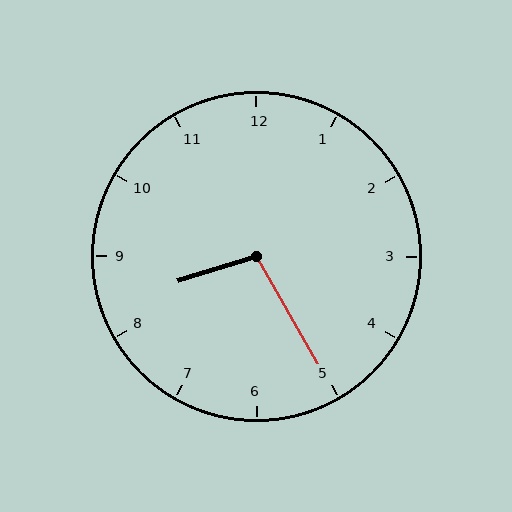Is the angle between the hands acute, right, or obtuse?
It is obtuse.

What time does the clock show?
8:25.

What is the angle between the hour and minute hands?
Approximately 102 degrees.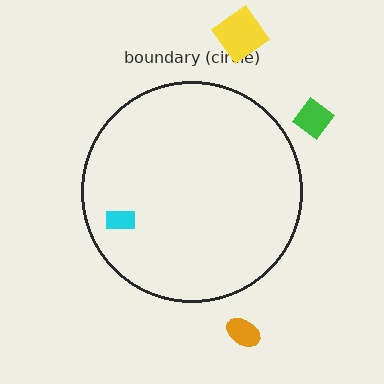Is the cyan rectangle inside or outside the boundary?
Inside.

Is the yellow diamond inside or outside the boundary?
Outside.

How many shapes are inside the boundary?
1 inside, 3 outside.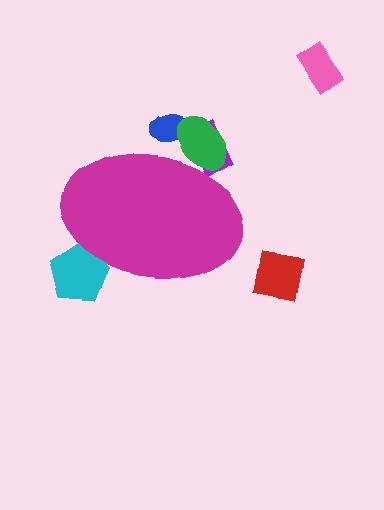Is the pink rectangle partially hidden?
No, the pink rectangle is fully visible.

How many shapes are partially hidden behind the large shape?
4 shapes are partially hidden.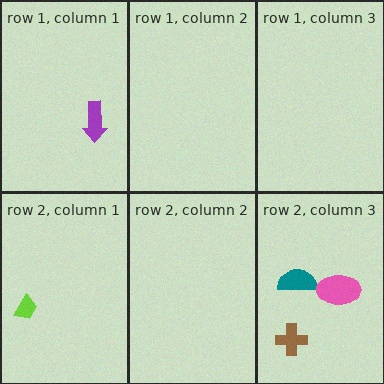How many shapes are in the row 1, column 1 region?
1.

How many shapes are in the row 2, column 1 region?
1.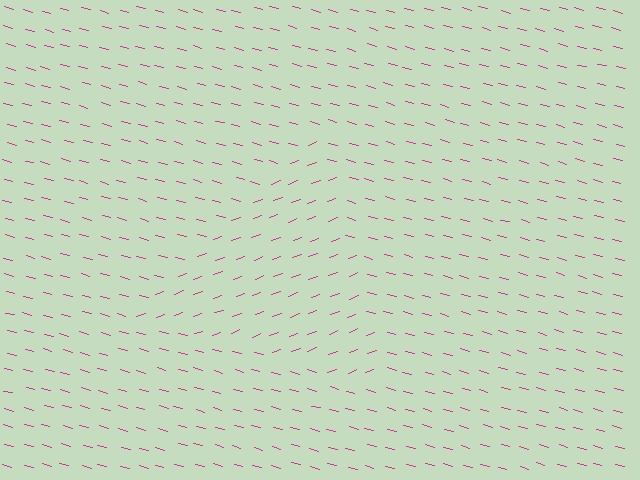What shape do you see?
I see a triangle.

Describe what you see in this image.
The image is filled with small magenta line segments. A triangle region in the image has lines oriented differently from the surrounding lines, creating a visible texture boundary.